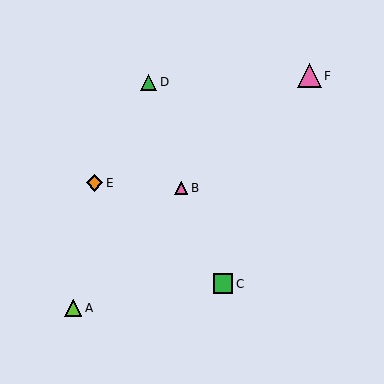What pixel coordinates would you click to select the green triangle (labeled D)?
Click at (149, 82) to select the green triangle D.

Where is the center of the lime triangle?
The center of the lime triangle is at (73, 308).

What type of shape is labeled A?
Shape A is a lime triangle.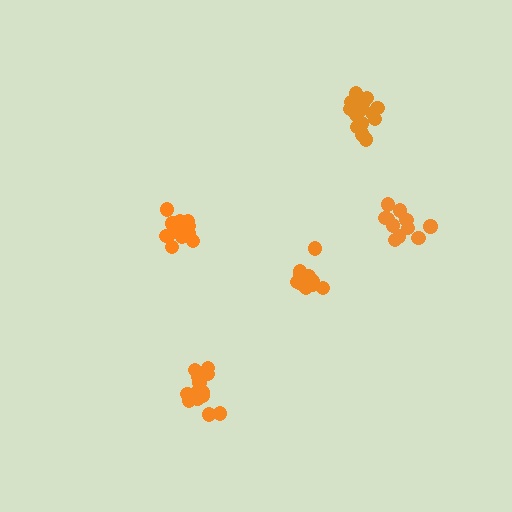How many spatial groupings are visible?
There are 5 spatial groupings.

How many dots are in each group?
Group 1: 11 dots, Group 2: 14 dots, Group 3: 14 dots, Group 4: 15 dots, Group 5: 11 dots (65 total).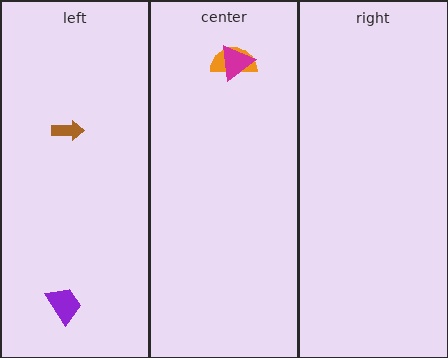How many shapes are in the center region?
2.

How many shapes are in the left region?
2.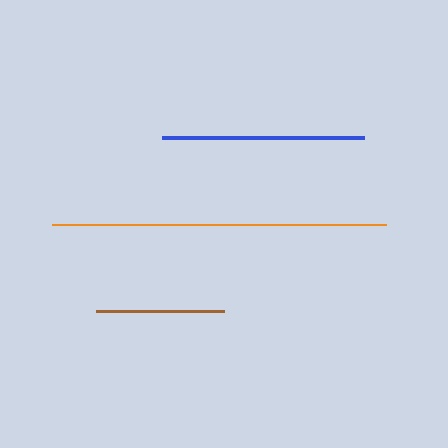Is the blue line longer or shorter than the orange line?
The orange line is longer than the blue line.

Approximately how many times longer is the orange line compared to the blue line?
The orange line is approximately 1.7 times the length of the blue line.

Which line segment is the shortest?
The brown line is the shortest at approximately 128 pixels.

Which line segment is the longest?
The orange line is the longest at approximately 335 pixels.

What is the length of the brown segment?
The brown segment is approximately 128 pixels long.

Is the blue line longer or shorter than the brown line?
The blue line is longer than the brown line.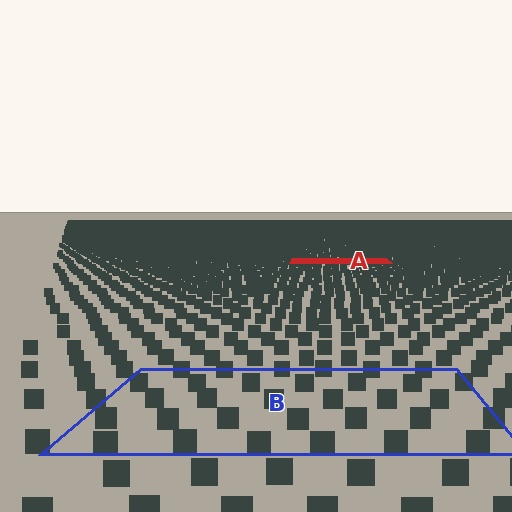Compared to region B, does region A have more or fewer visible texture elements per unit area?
Region A has more texture elements per unit area — they are packed more densely because it is farther away.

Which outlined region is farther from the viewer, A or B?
Region A is farther from the viewer — the texture elements inside it appear smaller and more densely packed.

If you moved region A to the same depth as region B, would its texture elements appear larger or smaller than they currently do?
They would appear larger. At a closer depth, the same texture elements are projected at a bigger on-screen size.